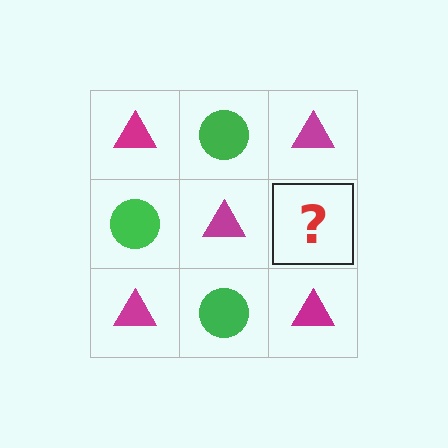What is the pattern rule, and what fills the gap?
The rule is that it alternates magenta triangle and green circle in a checkerboard pattern. The gap should be filled with a green circle.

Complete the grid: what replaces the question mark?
The question mark should be replaced with a green circle.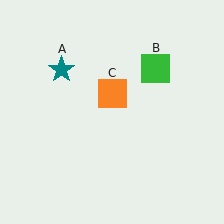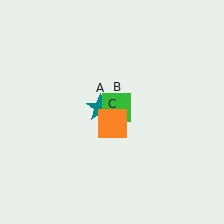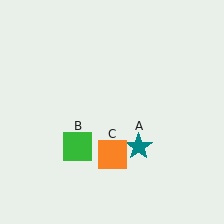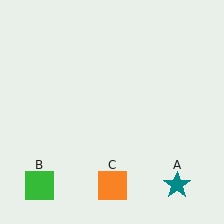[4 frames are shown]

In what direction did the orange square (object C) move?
The orange square (object C) moved down.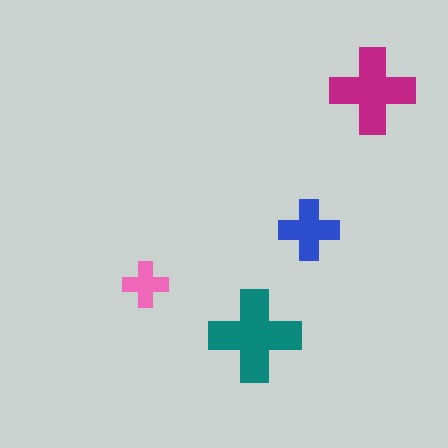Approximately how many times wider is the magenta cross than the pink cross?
About 2 times wider.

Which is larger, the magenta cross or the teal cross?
The teal one.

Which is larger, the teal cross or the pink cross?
The teal one.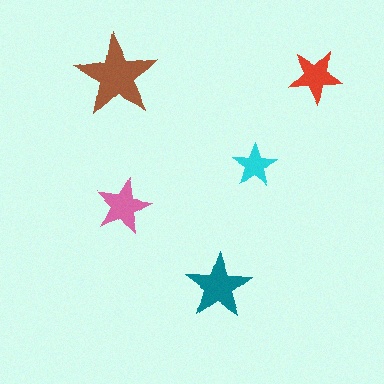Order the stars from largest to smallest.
the brown one, the teal one, the pink one, the red one, the cyan one.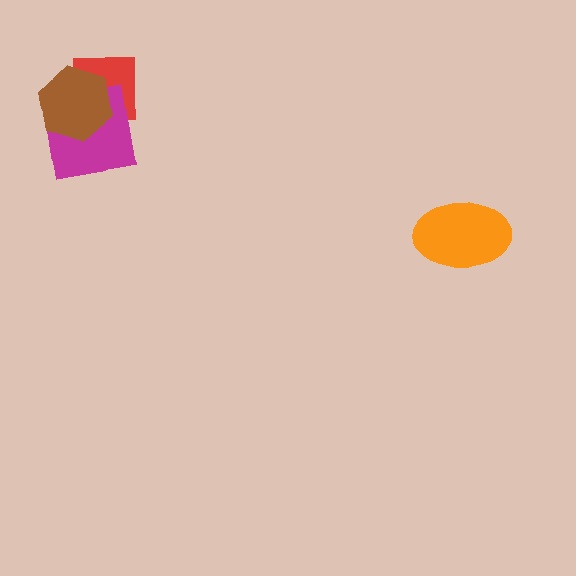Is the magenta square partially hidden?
Yes, it is partially covered by another shape.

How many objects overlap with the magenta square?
2 objects overlap with the magenta square.